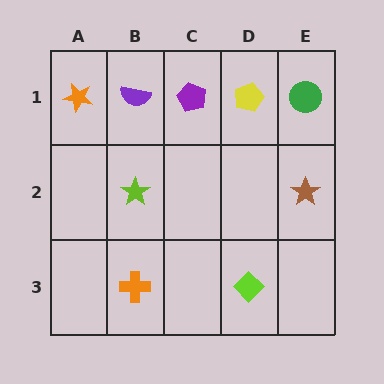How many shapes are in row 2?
2 shapes.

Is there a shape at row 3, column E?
No, that cell is empty.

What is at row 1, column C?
A purple pentagon.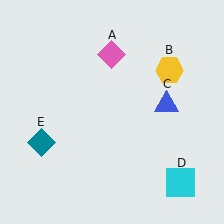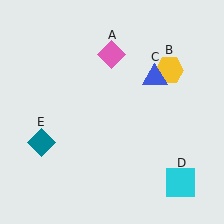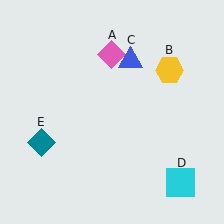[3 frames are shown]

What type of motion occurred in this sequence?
The blue triangle (object C) rotated counterclockwise around the center of the scene.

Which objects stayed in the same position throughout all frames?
Pink diamond (object A) and yellow hexagon (object B) and cyan square (object D) and teal diamond (object E) remained stationary.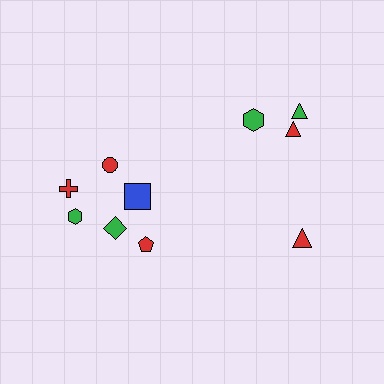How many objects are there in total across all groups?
There are 10 objects.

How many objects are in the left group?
There are 6 objects.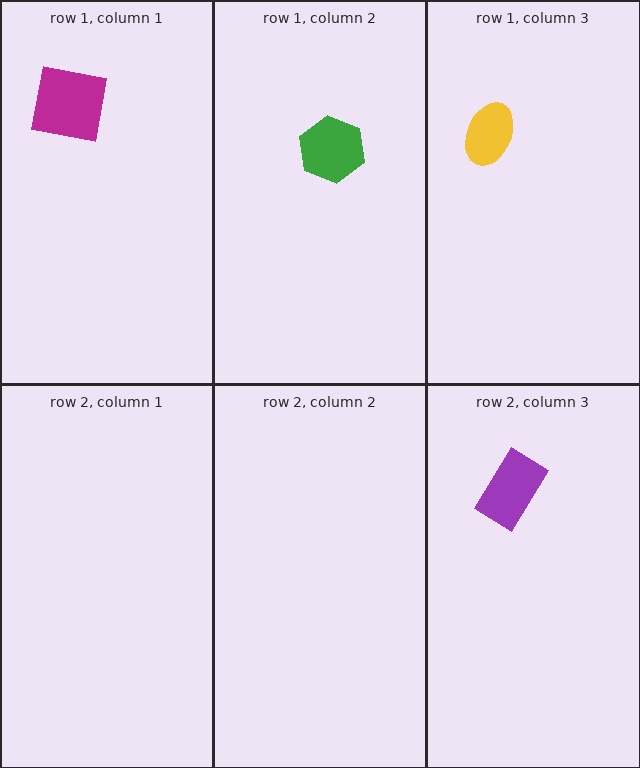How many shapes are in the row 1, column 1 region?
1.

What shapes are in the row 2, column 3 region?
The purple rectangle.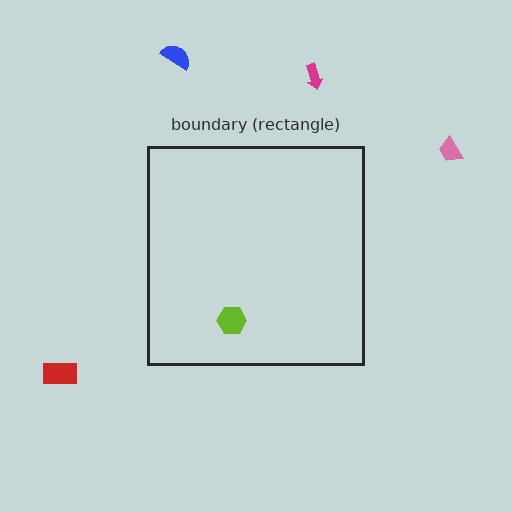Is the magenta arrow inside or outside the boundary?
Outside.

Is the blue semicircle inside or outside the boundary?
Outside.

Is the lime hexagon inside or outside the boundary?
Inside.